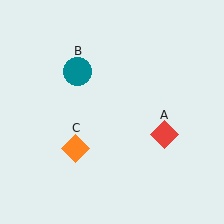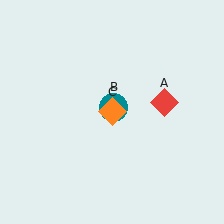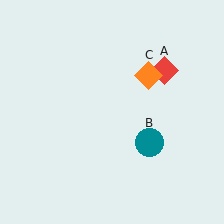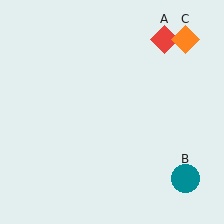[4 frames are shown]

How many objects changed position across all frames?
3 objects changed position: red diamond (object A), teal circle (object B), orange diamond (object C).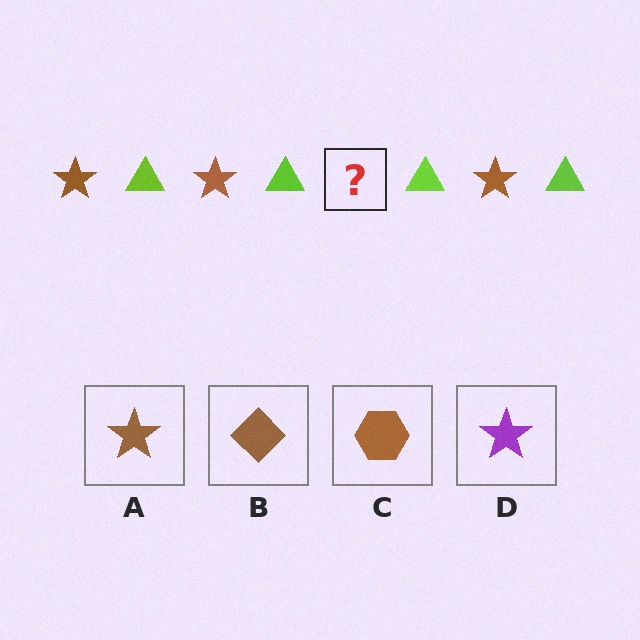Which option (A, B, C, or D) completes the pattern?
A.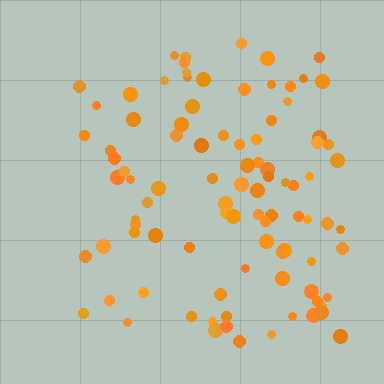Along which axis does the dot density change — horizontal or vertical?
Horizontal.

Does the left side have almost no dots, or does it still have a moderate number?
Still a moderate number, just noticeably fewer than the right.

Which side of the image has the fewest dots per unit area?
The left.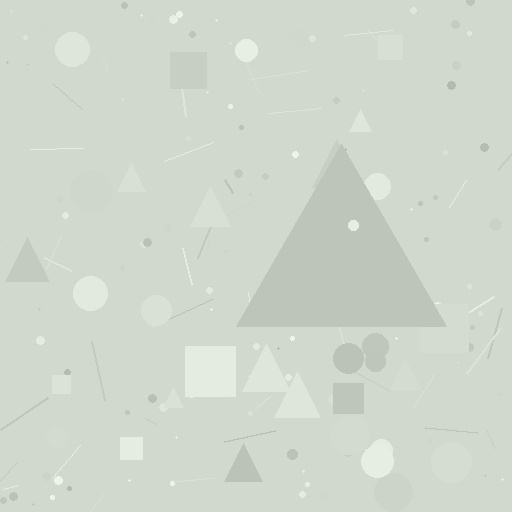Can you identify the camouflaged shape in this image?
The camouflaged shape is a triangle.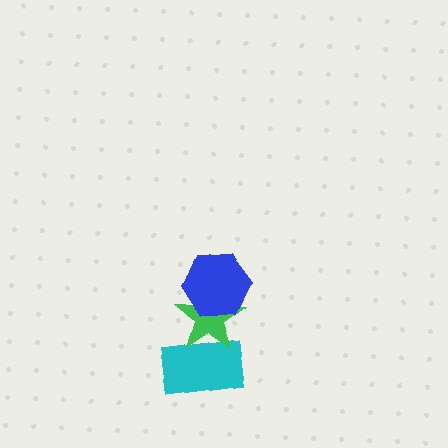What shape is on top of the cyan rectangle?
The green star is on top of the cyan rectangle.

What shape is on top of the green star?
The blue hexagon is on top of the green star.